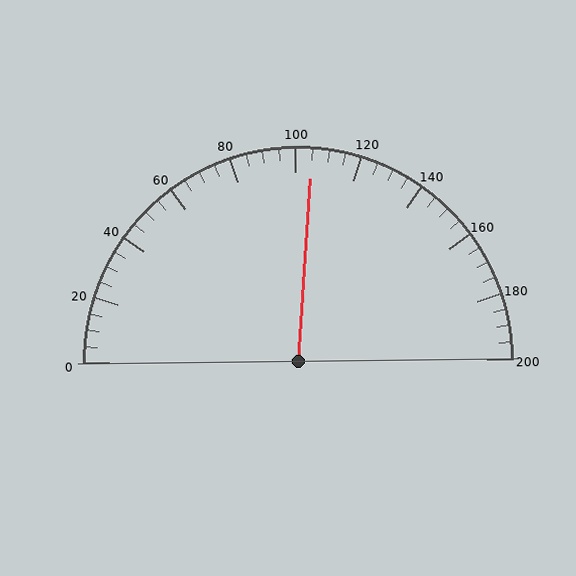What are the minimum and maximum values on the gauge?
The gauge ranges from 0 to 200.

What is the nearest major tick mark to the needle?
The nearest major tick mark is 100.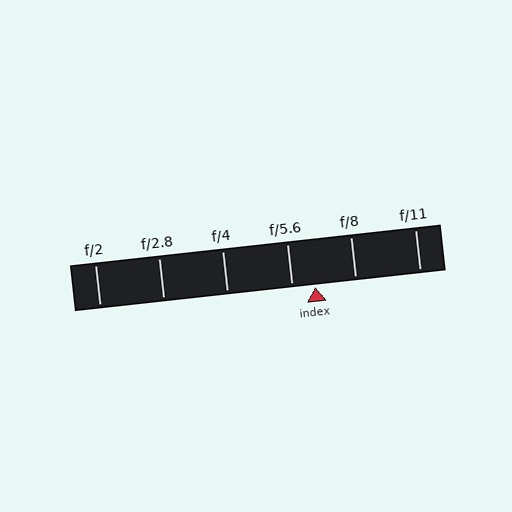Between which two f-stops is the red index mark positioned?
The index mark is between f/5.6 and f/8.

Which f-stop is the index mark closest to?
The index mark is closest to f/5.6.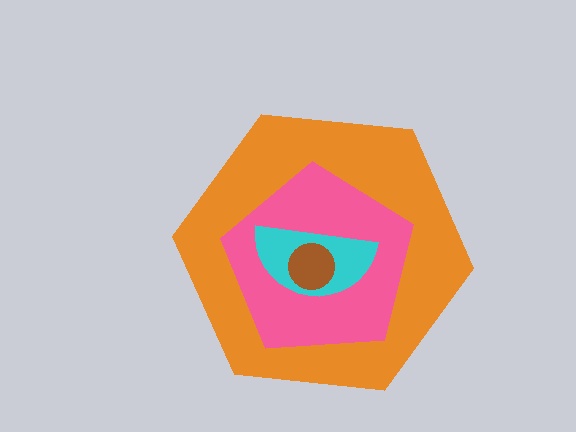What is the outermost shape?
The orange hexagon.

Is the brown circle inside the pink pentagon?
Yes.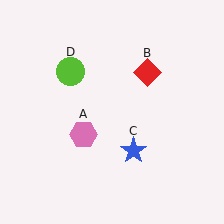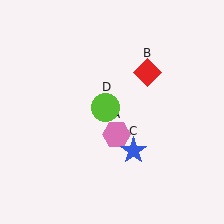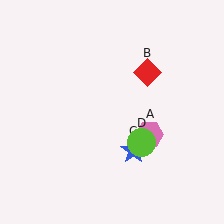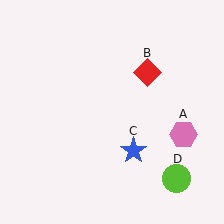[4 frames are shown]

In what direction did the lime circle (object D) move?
The lime circle (object D) moved down and to the right.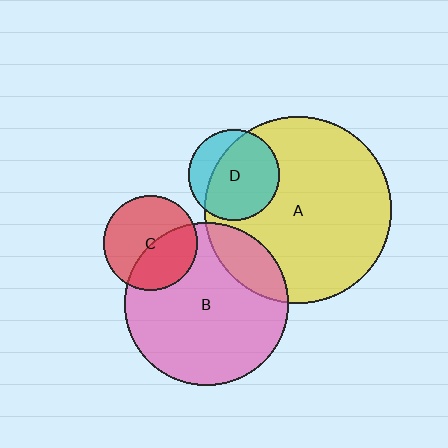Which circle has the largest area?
Circle A (yellow).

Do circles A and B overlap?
Yes.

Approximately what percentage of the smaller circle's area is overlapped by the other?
Approximately 15%.